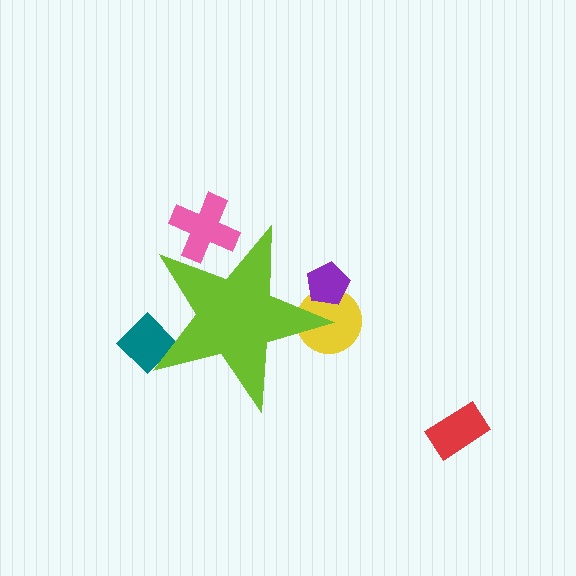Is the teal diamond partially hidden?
Yes, the teal diamond is partially hidden behind the lime star.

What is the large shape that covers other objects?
A lime star.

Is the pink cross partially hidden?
Yes, the pink cross is partially hidden behind the lime star.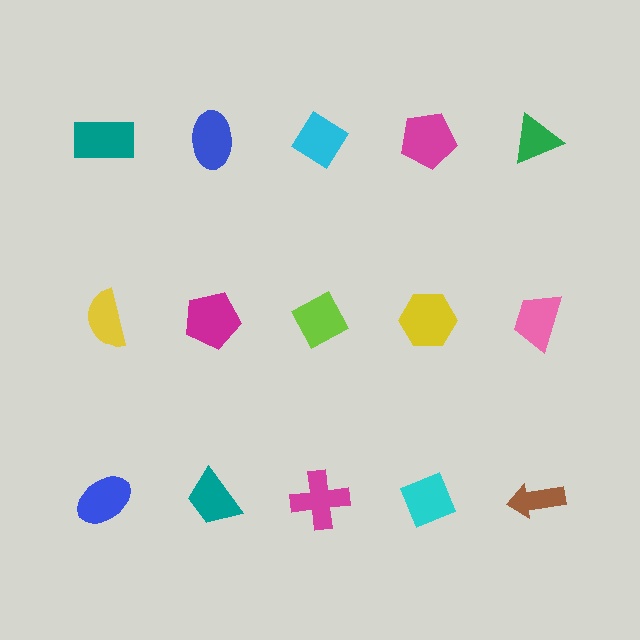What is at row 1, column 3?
A cyan diamond.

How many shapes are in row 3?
5 shapes.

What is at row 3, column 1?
A blue ellipse.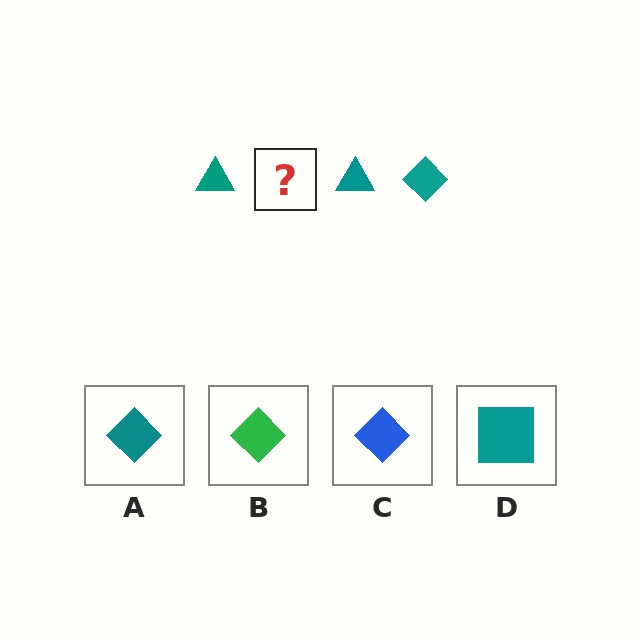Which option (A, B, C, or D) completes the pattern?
A.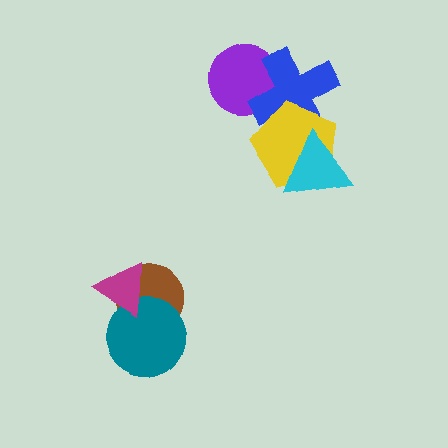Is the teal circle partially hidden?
Yes, it is partially covered by another shape.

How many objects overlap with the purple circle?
1 object overlaps with the purple circle.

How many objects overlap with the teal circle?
2 objects overlap with the teal circle.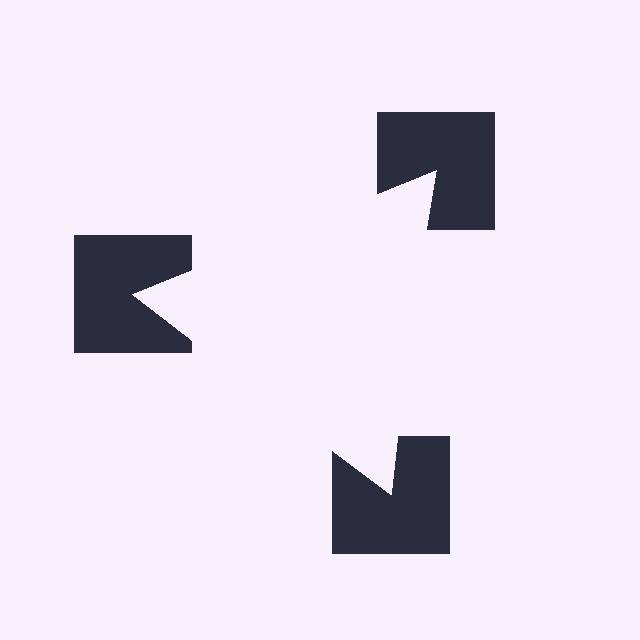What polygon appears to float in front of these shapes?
An illusory triangle — its edges are inferred from the aligned wedge cuts in the notched squares, not physically drawn.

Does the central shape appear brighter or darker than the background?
It typically appears slightly brighter than the background, even though no actual brightness change is drawn.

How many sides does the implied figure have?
3 sides.